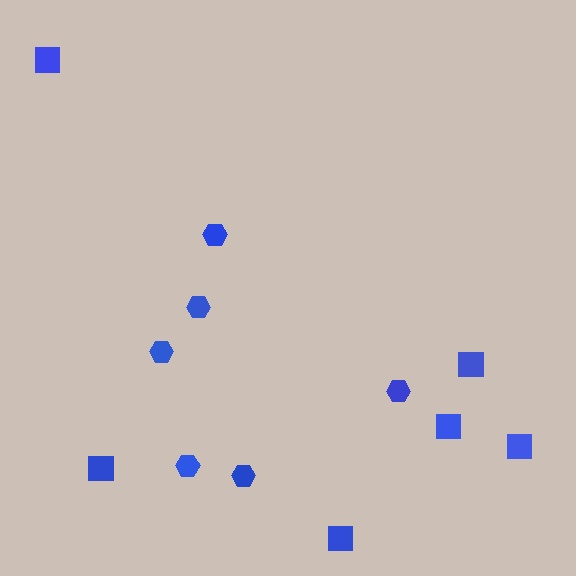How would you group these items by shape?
There are 2 groups: one group of hexagons (6) and one group of squares (6).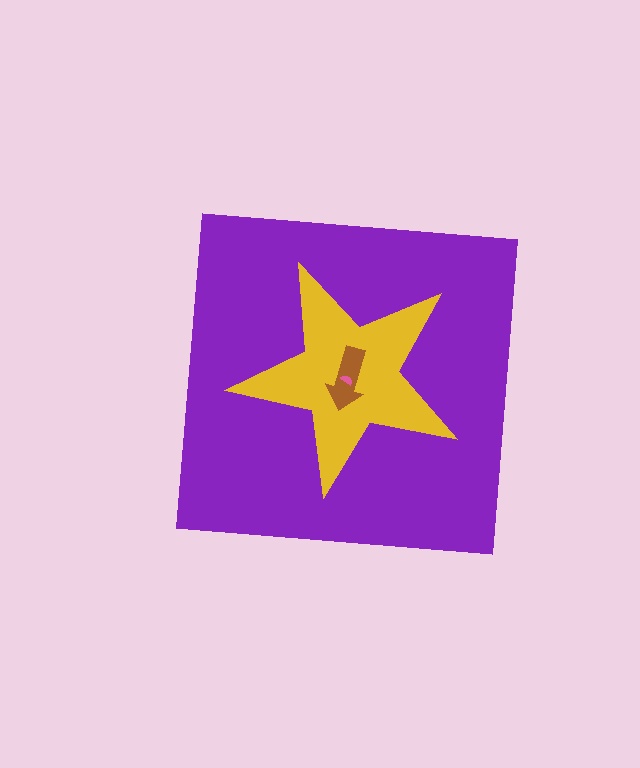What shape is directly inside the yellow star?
The brown arrow.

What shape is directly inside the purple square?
The yellow star.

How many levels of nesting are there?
4.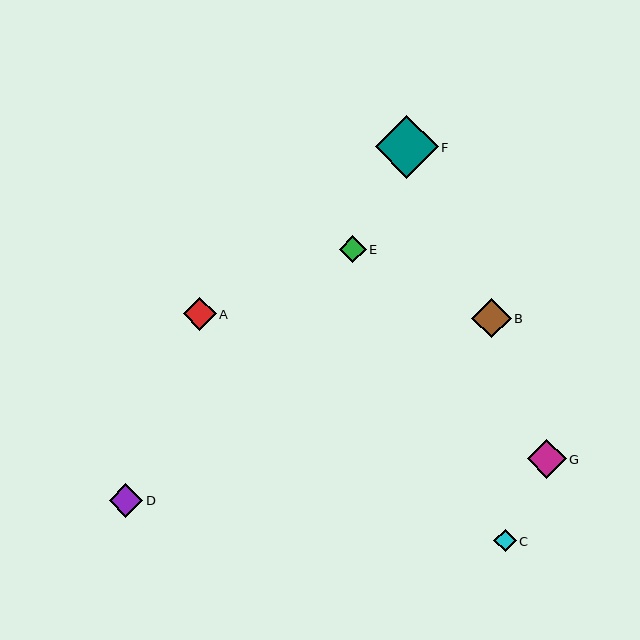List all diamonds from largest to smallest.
From largest to smallest: F, B, G, D, A, E, C.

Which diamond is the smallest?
Diamond C is the smallest with a size of approximately 23 pixels.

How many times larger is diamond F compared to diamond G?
Diamond F is approximately 1.6 times the size of diamond G.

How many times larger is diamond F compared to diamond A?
Diamond F is approximately 1.9 times the size of diamond A.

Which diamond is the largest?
Diamond F is the largest with a size of approximately 63 pixels.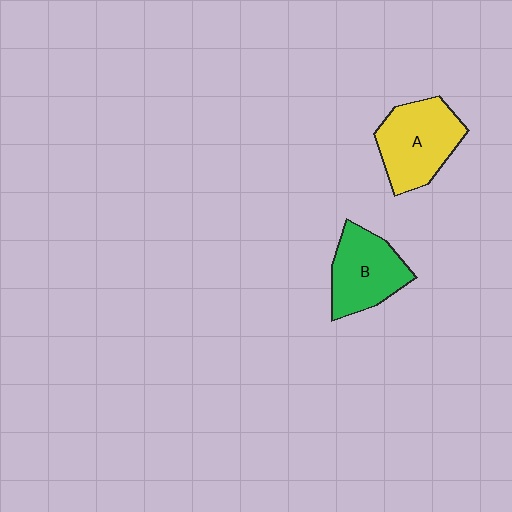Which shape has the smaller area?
Shape B (green).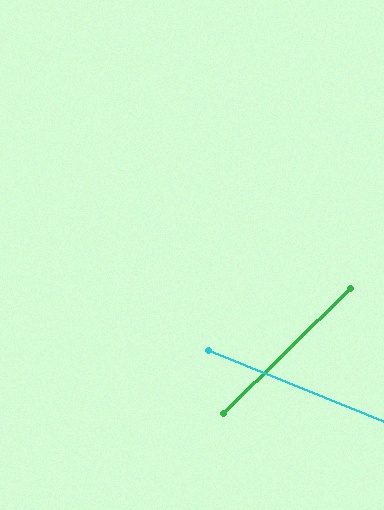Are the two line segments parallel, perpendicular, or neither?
Neither parallel nor perpendicular — they differ by about 67°.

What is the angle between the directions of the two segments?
Approximately 67 degrees.